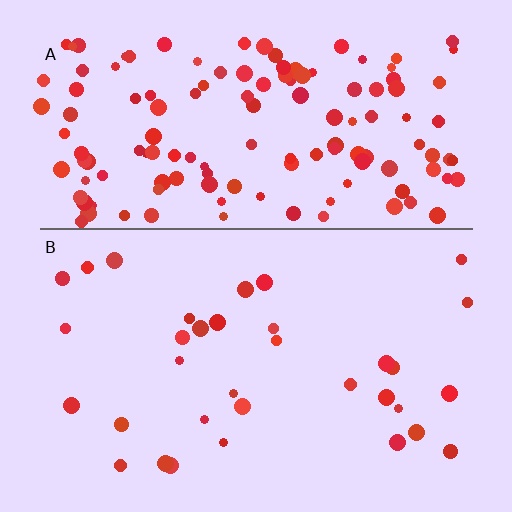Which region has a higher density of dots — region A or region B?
A (the top).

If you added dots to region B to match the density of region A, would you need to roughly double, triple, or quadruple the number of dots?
Approximately quadruple.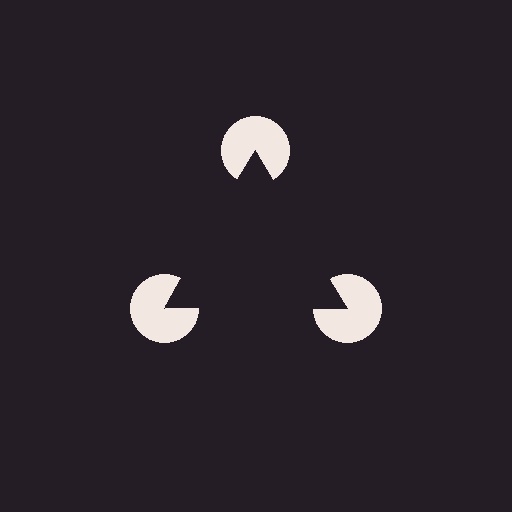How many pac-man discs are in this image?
There are 3 — one at each vertex of the illusory triangle.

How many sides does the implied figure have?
3 sides.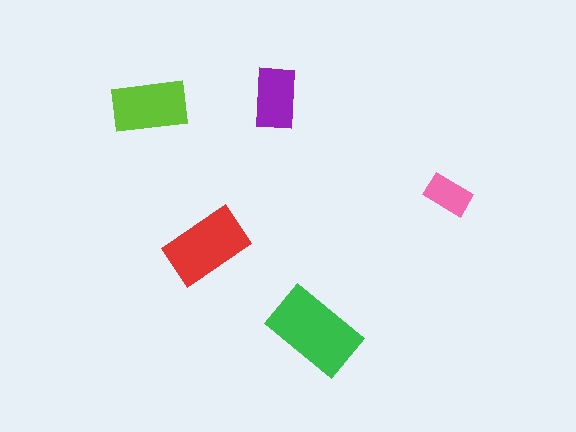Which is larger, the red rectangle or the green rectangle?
The green one.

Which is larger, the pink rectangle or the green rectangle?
The green one.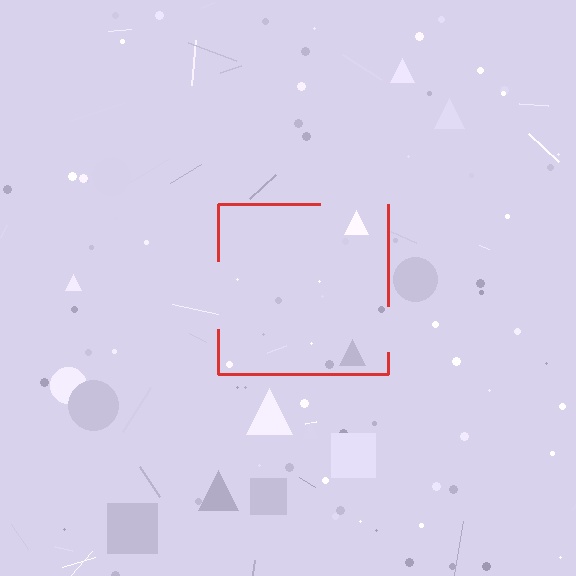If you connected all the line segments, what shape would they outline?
They would outline a square.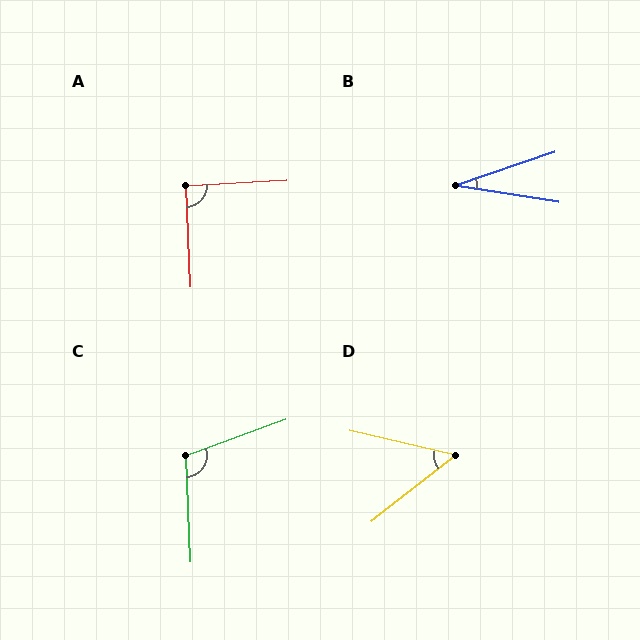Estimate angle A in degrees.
Approximately 91 degrees.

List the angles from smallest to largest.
B (27°), D (51°), A (91°), C (107°).